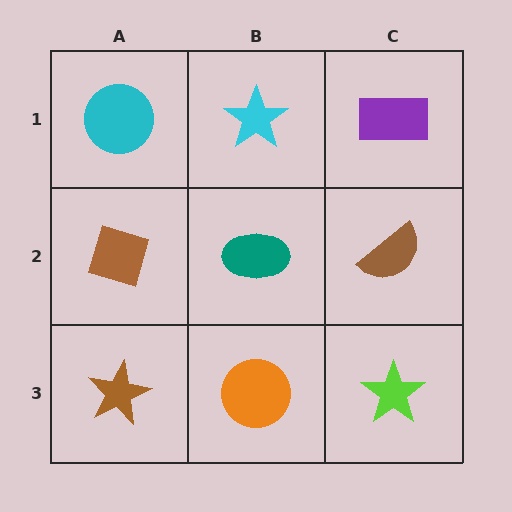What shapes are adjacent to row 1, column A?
A brown diamond (row 2, column A), a cyan star (row 1, column B).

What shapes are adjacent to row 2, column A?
A cyan circle (row 1, column A), a brown star (row 3, column A), a teal ellipse (row 2, column B).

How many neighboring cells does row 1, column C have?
2.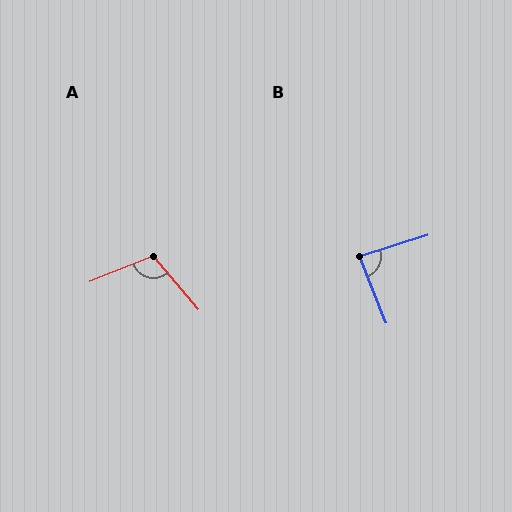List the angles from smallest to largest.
B (86°), A (108°).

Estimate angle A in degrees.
Approximately 108 degrees.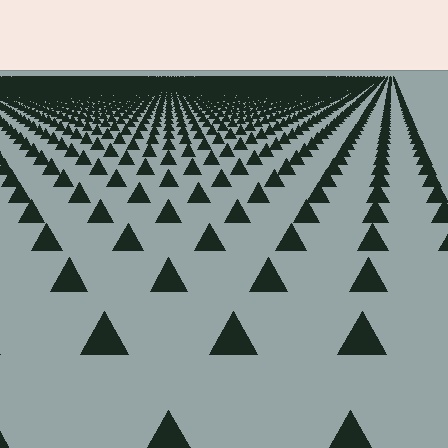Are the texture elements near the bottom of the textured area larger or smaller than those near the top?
Larger. Near the bottom, elements are closer to the viewer and appear at a bigger on-screen size.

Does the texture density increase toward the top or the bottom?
Density increases toward the top.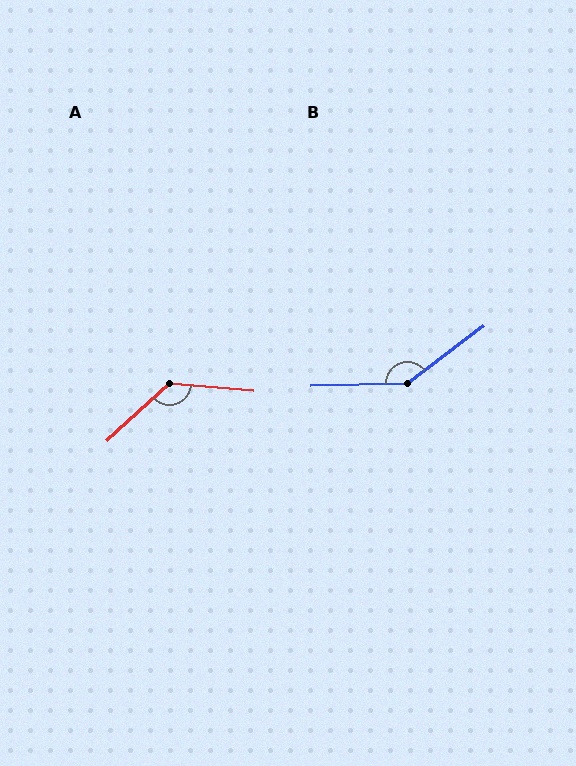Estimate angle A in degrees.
Approximately 132 degrees.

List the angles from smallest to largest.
A (132°), B (145°).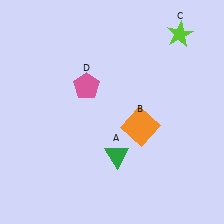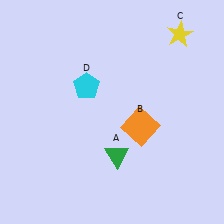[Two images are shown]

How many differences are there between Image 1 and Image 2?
There are 2 differences between the two images.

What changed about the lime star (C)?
In Image 1, C is lime. In Image 2, it changed to yellow.